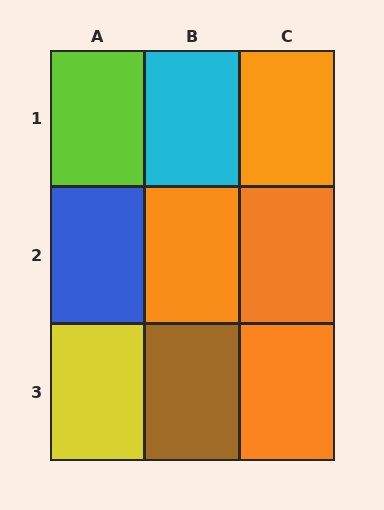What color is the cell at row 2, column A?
Blue.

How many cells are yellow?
1 cell is yellow.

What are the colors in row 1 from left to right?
Lime, cyan, orange.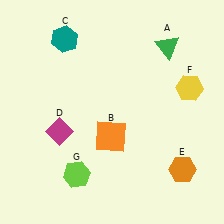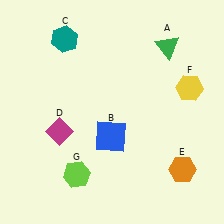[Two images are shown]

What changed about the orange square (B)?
In Image 1, B is orange. In Image 2, it changed to blue.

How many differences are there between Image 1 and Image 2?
There is 1 difference between the two images.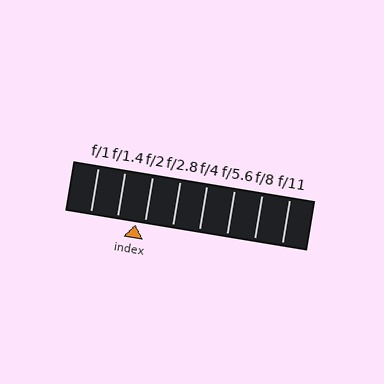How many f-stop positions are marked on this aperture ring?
There are 8 f-stop positions marked.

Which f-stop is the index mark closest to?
The index mark is closest to f/2.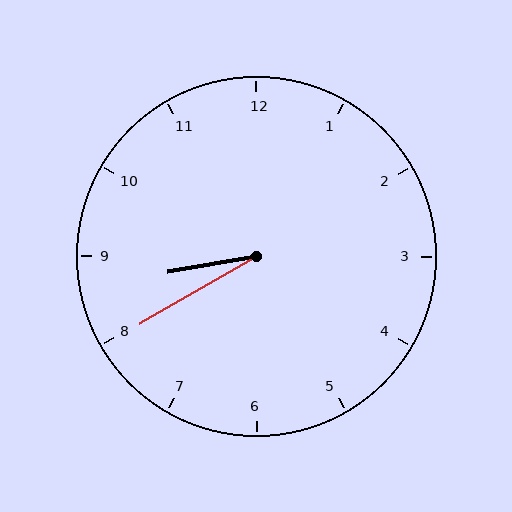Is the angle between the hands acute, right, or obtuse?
It is acute.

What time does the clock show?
8:40.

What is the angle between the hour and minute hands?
Approximately 20 degrees.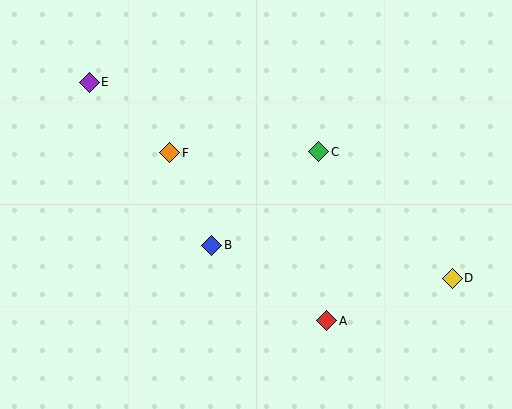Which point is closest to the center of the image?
Point B at (212, 245) is closest to the center.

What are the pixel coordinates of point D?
Point D is at (452, 278).